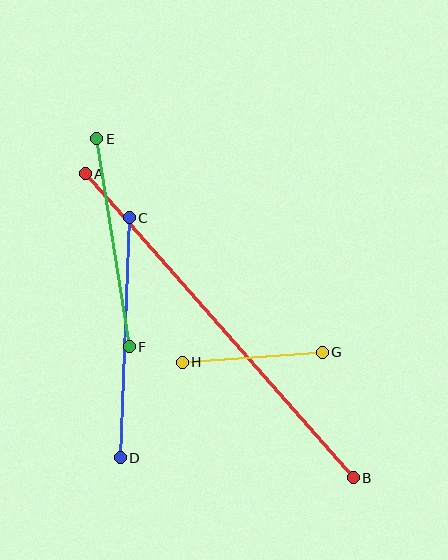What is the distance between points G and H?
The distance is approximately 140 pixels.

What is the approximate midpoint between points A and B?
The midpoint is at approximately (219, 326) pixels.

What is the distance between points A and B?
The distance is approximately 405 pixels.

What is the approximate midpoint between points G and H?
The midpoint is at approximately (252, 357) pixels.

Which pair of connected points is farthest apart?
Points A and B are farthest apart.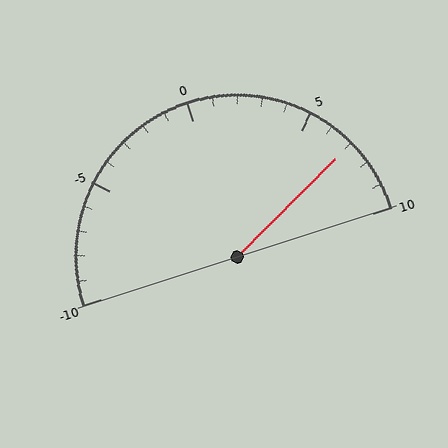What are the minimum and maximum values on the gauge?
The gauge ranges from -10 to 10.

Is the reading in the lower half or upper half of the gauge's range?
The reading is in the upper half of the range (-10 to 10).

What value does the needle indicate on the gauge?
The needle indicates approximately 7.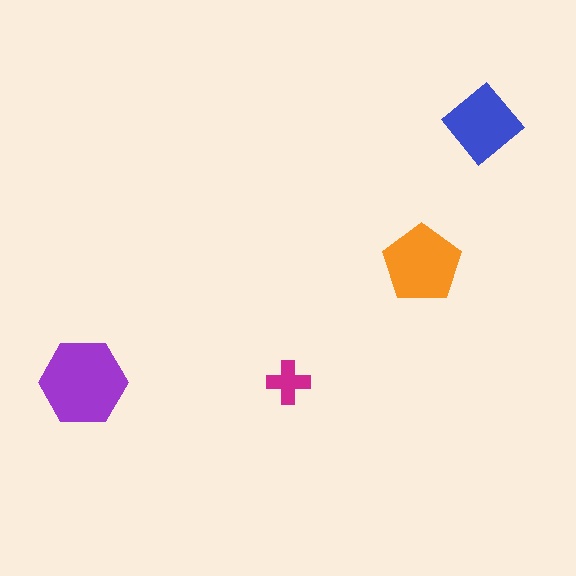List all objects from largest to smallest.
The purple hexagon, the orange pentagon, the blue diamond, the magenta cross.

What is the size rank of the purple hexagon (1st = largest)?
1st.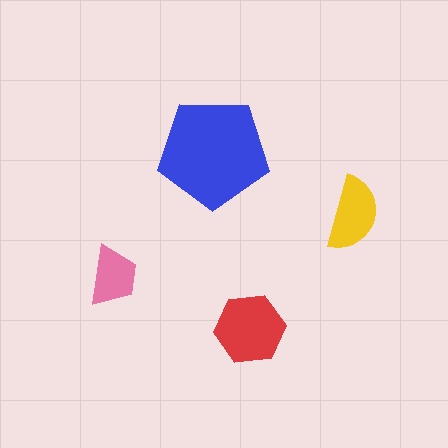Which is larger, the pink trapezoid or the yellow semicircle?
The yellow semicircle.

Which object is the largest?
The blue pentagon.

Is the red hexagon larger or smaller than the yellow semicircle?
Larger.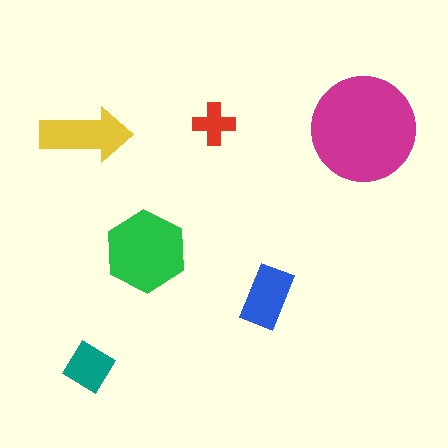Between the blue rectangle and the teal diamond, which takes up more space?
The blue rectangle.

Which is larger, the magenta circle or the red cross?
The magenta circle.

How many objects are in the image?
There are 6 objects in the image.